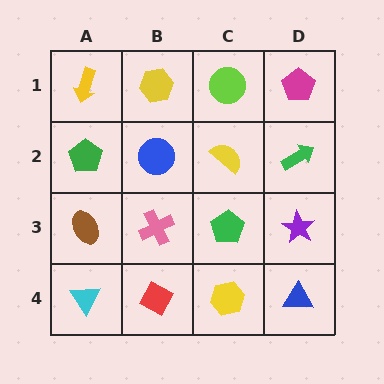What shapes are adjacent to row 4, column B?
A pink cross (row 3, column B), a cyan triangle (row 4, column A), a yellow hexagon (row 4, column C).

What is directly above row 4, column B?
A pink cross.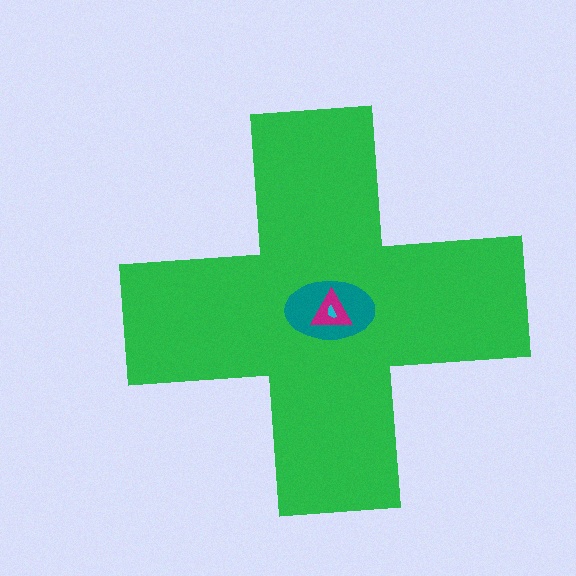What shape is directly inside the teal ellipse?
The magenta triangle.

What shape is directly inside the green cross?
The teal ellipse.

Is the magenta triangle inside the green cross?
Yes.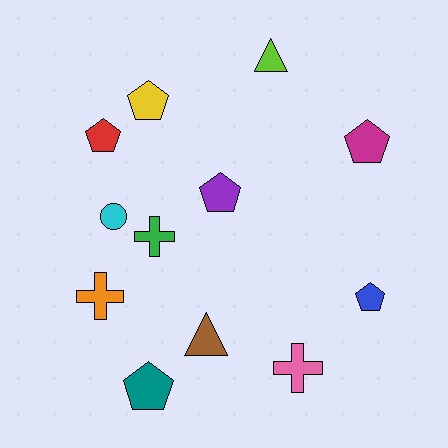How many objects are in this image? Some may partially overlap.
There are 12 objects.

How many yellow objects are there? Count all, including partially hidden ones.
There is 1 yellow object.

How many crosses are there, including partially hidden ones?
There are 3 crosses.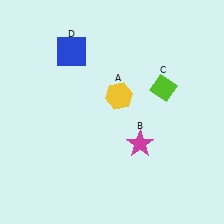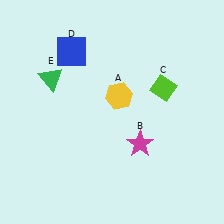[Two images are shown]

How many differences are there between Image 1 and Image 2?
There is 1 difference between the two images.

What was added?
A green triangle (E) was added in Image 2.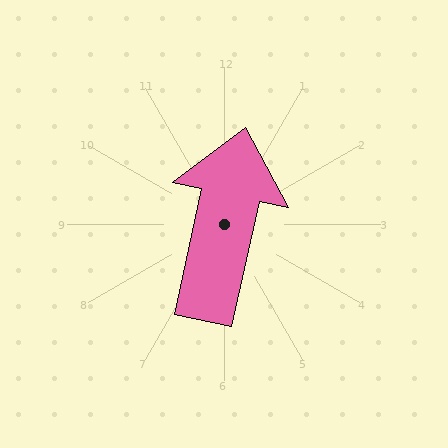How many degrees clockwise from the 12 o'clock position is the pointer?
Approximately 12 degrees.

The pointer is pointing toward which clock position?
Roughly 12 o'clock.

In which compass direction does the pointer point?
North.